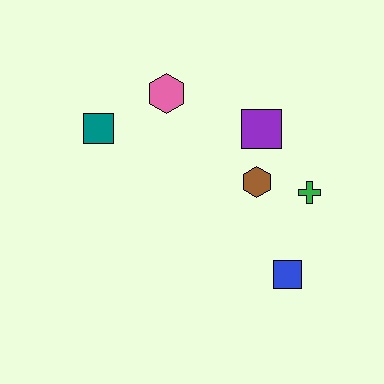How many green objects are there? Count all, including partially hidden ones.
There is 1 green object.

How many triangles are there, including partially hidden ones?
There are no triangles.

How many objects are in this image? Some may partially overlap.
There are 6 objects.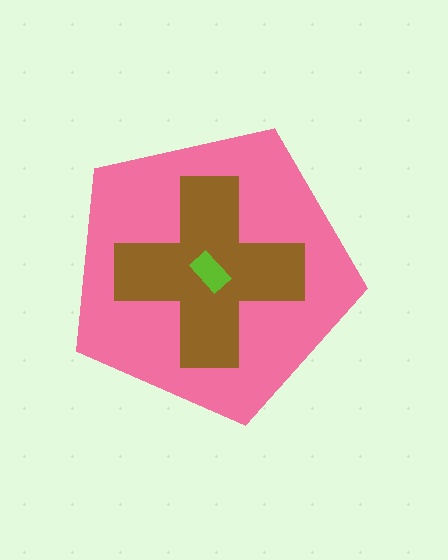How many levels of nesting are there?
3.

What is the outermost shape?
The pink pentagon.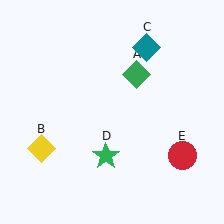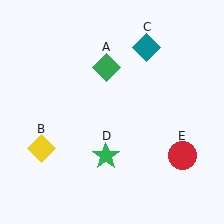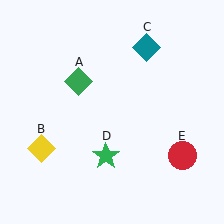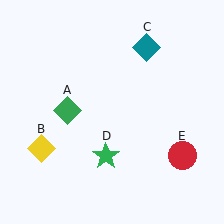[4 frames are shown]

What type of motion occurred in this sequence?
The green diamond (object A) rotated counterclockwise around the center of the scene.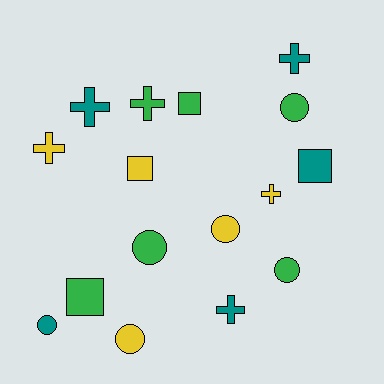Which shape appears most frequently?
Cross, with 6 objects.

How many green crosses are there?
There is 1 green cross.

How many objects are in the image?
There are 16 objects.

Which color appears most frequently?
Green, with 6 objects.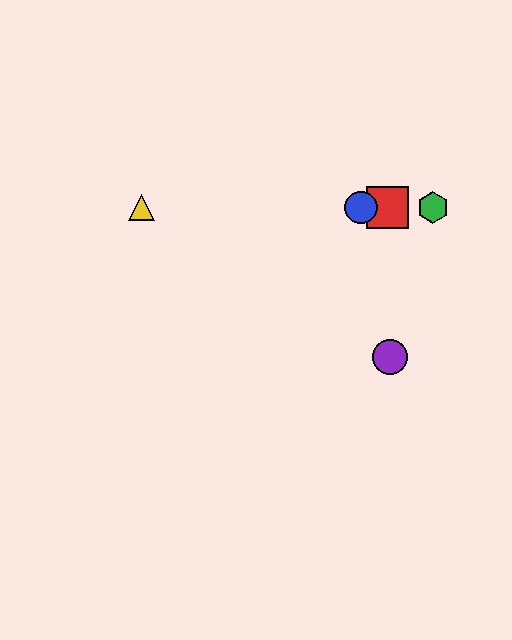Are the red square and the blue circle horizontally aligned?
Yes, both are at y≈207.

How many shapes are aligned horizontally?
4 shapes (the red square, the blue circle, the green hexagon, the yellow triangle) are aligned horizontally.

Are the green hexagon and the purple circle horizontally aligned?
No, the green hexagon is at y≈207 and the purple circle is at y≈357.